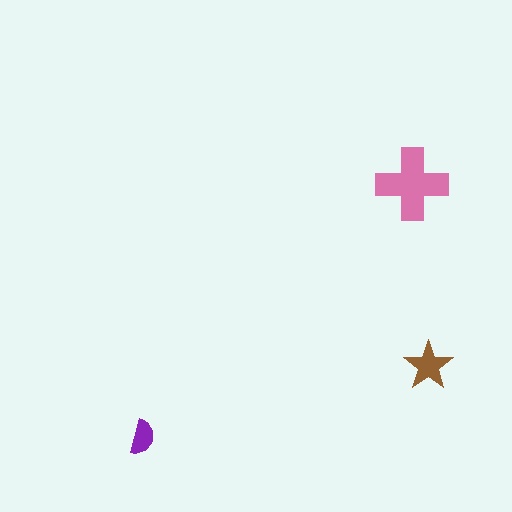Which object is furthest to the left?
The purple semicircle is leftmost.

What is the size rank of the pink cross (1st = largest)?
1st.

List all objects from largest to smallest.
The pink cross, the brown star, the purple semicircle.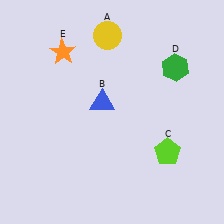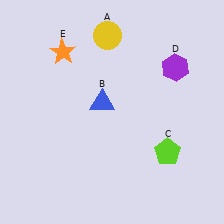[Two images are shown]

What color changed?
The hexagon (D) changed from green in Image 1 to purple in Image 2.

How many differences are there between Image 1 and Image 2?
There is 1 difference between the two images.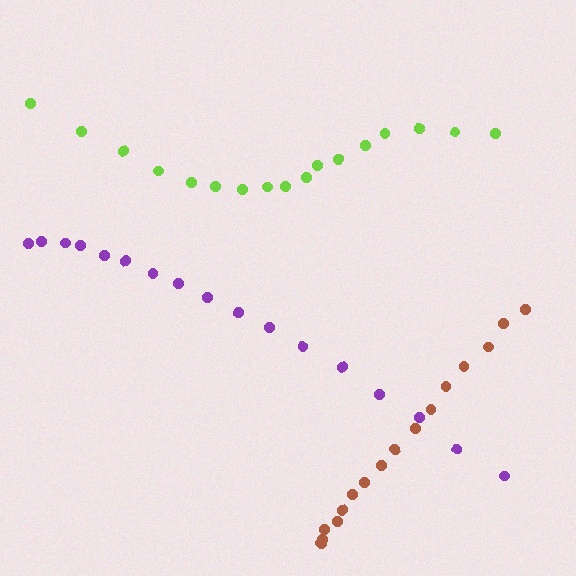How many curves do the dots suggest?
There are 3 distinct paths.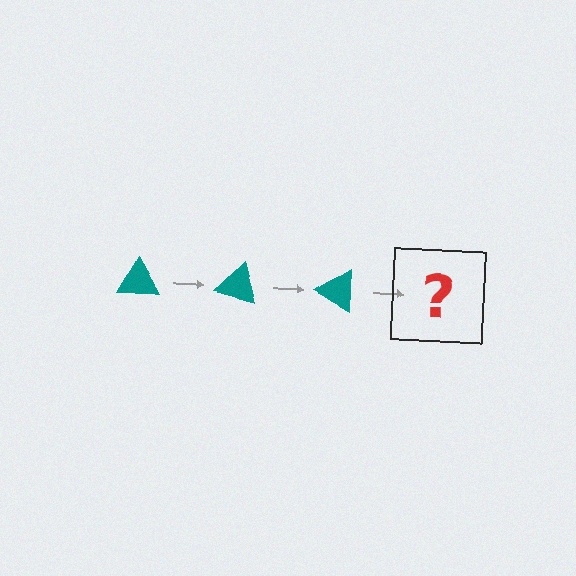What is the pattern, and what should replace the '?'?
The pattern is that the triangle rotates 15 degrees each step. The '?' should be a teal triangle rotated 45 degrees.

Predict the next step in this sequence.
The next step is a teal triangle rotated 45 degrees.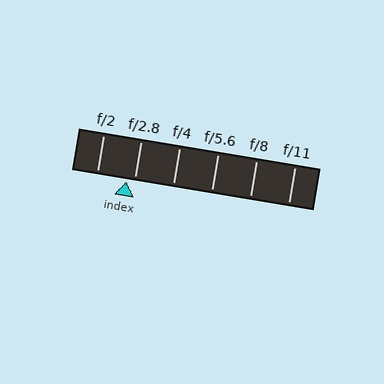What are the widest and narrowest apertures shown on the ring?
The widest aperture shown is f/2 and the narrowest is f/11.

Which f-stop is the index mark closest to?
The index mark is closest to f/2.8.